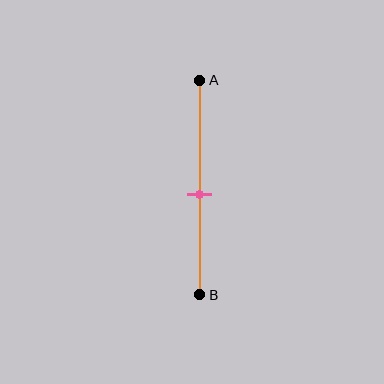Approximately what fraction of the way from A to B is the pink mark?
The pink mark is approximately 55% of the way from A to B.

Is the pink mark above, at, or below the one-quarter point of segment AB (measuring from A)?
The pink mark is below the one-quarter point of segment AB.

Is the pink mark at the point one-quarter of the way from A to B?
No, the mark is at about 55% from A, not at the 25% one-quarter point.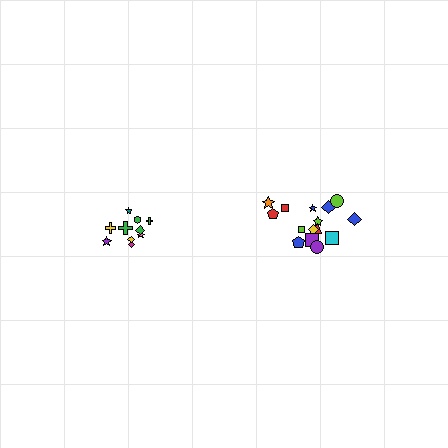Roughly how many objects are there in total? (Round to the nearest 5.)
Roughly 25 objects in total.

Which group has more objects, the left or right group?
The right group.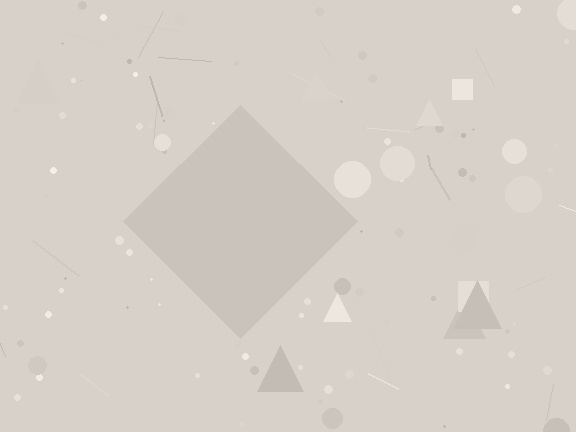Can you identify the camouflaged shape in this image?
The camouflaged shape is a diamond.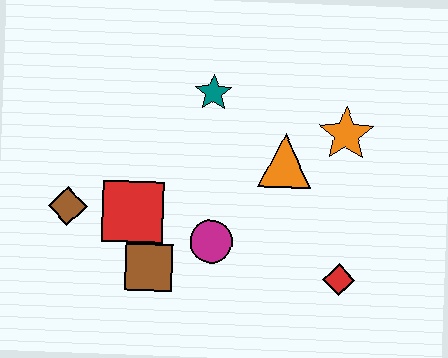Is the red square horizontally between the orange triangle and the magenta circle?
No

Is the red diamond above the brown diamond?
No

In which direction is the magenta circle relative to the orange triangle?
The magenta circle is below the orange triangle.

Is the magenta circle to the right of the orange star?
No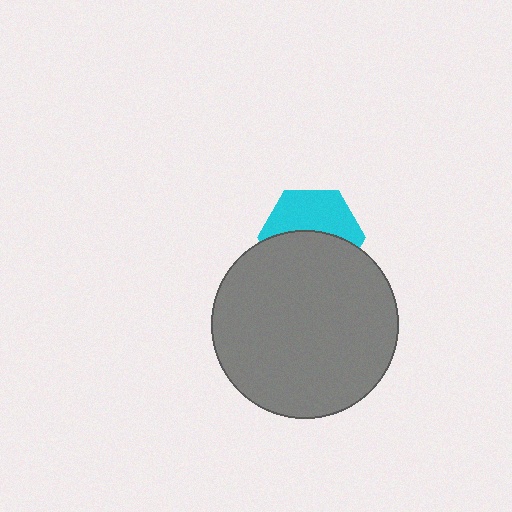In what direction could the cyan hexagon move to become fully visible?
The cyan hexagon could move up. That would shift it out from behind the gray circle entirely.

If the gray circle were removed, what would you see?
You would see the complete cyan hexagon.